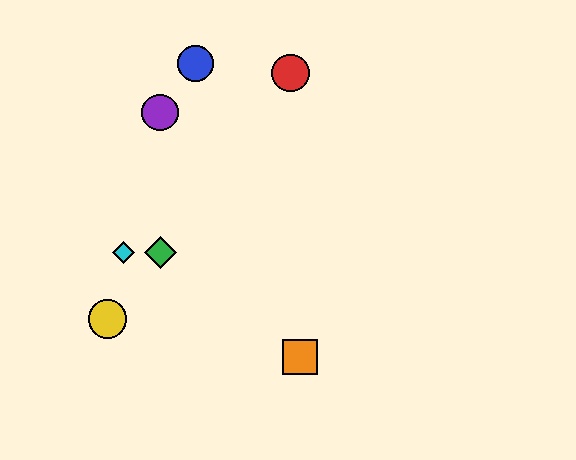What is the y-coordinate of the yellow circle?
The yellow circle is at y≈319.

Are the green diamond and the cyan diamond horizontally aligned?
Yes, both are at y≈253.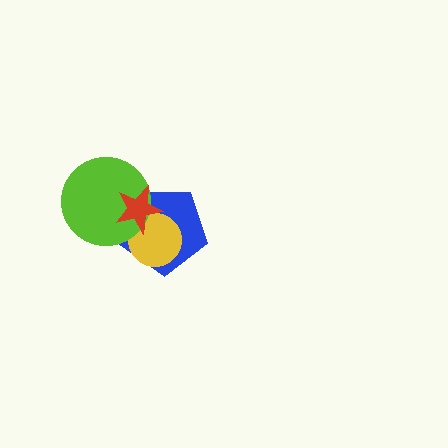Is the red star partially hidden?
No, no other shape covers it.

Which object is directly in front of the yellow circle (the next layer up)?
The lime circle is directly in front of the yellow circle.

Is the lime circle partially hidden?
Yes, it is partially covered by another shape.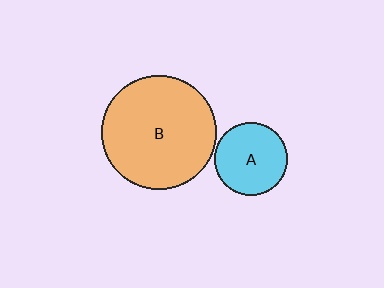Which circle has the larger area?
Circle B (orange).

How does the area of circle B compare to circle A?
Approximately 2.5 times.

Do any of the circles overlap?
No, none of the circles overlap.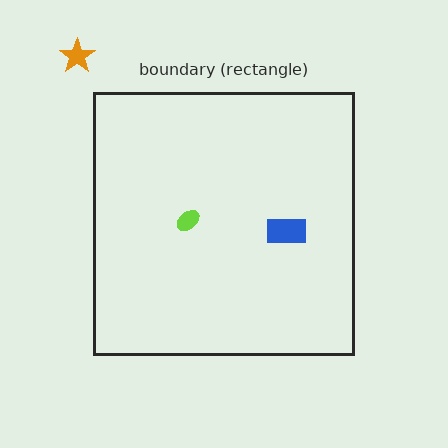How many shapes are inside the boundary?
2 inside, 1 outside.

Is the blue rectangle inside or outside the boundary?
Inside.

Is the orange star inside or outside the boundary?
Outside.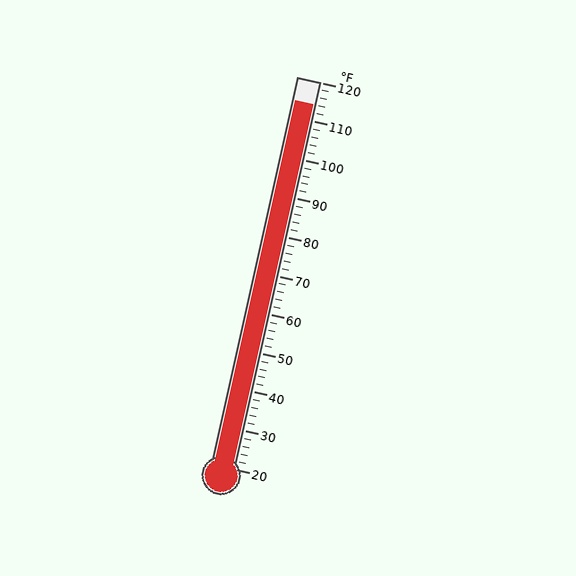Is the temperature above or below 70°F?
The temperature is above 70°F.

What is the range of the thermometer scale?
The thermometer scale ranges from 20°F to 120°F.